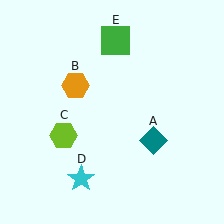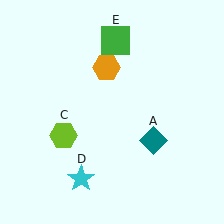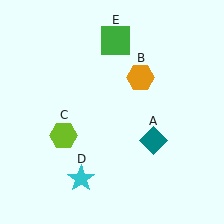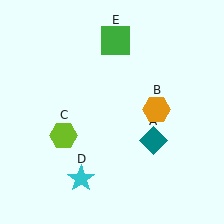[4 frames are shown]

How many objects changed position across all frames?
1 object changed position: orange hexagon (object B).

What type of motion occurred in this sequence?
The orange hexagon (object B) rotated clockwise around the center of the scene.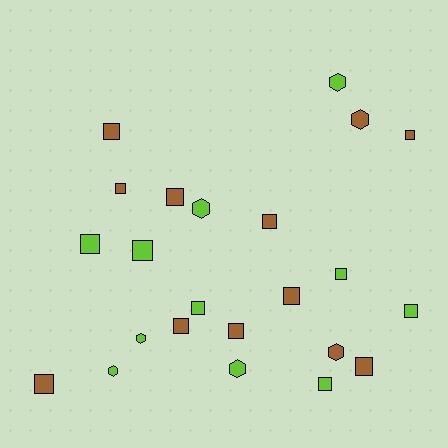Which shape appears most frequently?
Square, with 16 objects.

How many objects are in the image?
There are 23 objects.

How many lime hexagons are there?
There are 5 lime hexagons.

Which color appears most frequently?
Brown, with 12 objects.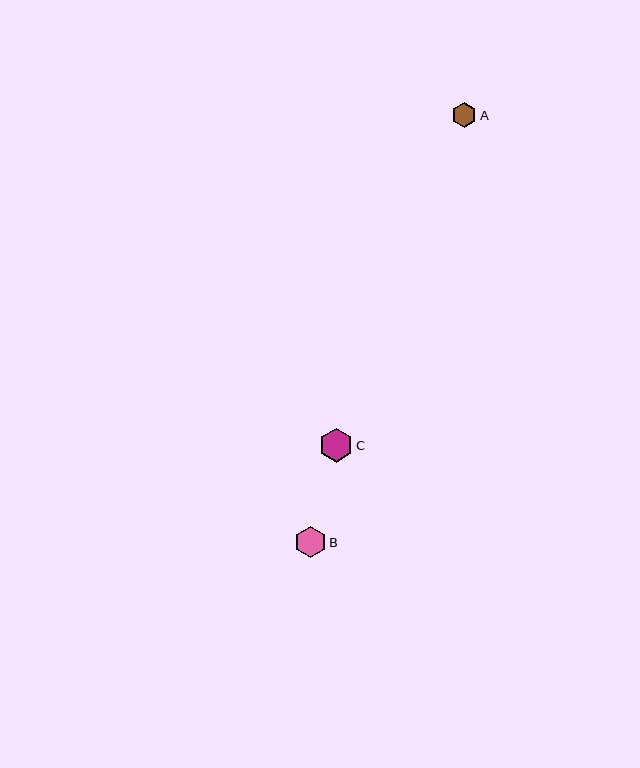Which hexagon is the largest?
Hexagon C is the largest with a size of approximately 34 pixels.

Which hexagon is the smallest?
Hexagon A is the smallest with a size of approximately 24 pixels.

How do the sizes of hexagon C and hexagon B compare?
Hexagon C and hexagon B are approximately the same size.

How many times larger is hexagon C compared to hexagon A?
Hexagon C is approximately 1.4 times the size of hexagon A.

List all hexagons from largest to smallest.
From largest to smallest: C, B, A.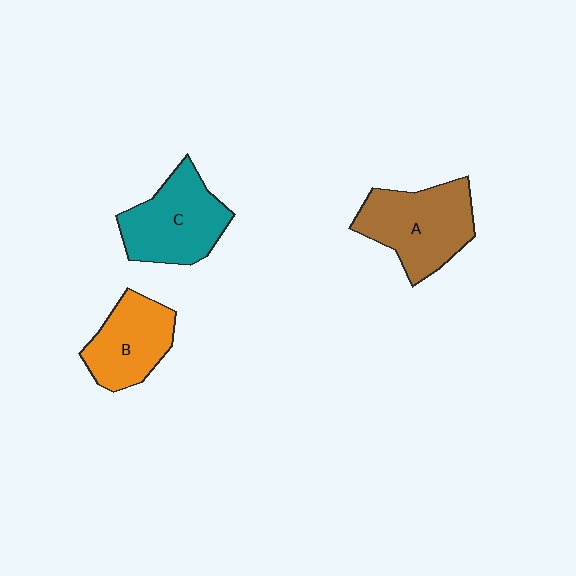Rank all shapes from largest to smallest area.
From largest to smallest: A (brown), C (teal), B (orange).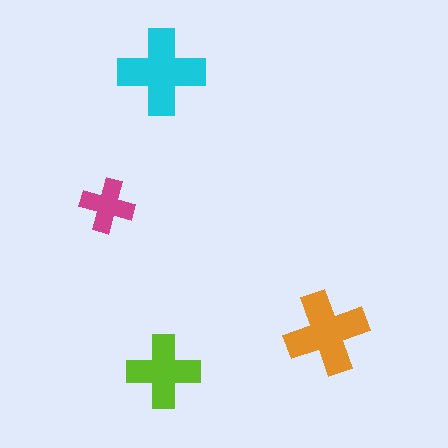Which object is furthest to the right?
The orange cross is rightmost.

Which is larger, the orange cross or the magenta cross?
The orange one.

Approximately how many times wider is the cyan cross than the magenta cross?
About 1.5 times wider.